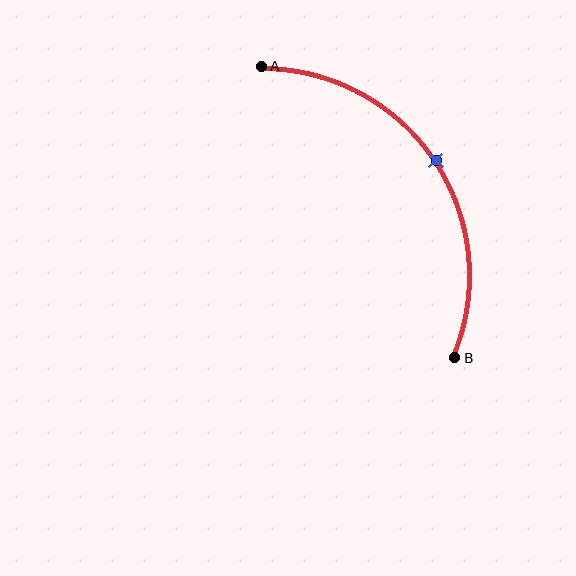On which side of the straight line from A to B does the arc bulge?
The arc bulges to the right of the straight line connecting A and B.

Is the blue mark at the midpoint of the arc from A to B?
Yes. The blue mark lies on the arc at equal arc-length from both A and B — it is the arc midpoint.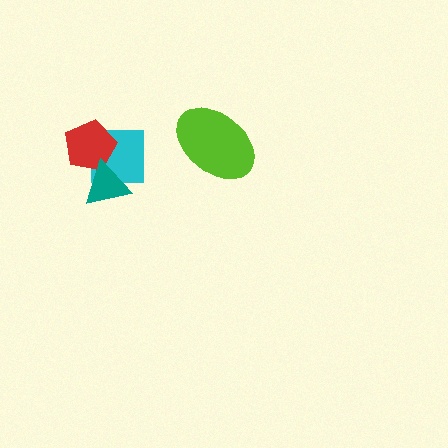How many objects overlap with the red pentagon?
2 objects overlap with the red pentagon.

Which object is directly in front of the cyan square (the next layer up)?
The red pentagon is directly in front of the cyan square.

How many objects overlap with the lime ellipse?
0 objects overlap with the lime ellipse.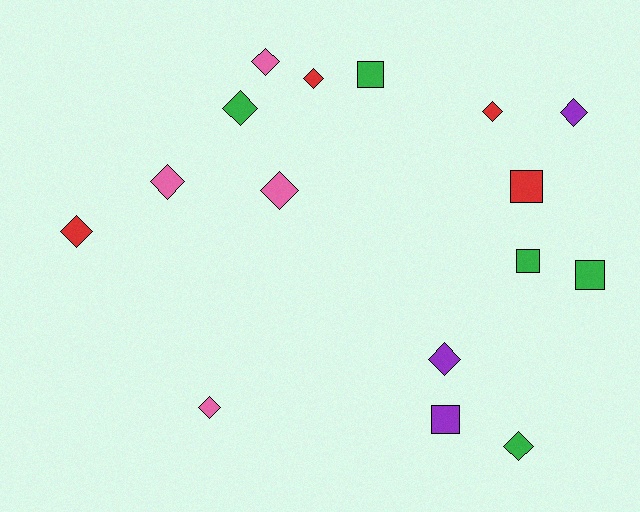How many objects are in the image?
There are 16 objects.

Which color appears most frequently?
Green, with 5 objects.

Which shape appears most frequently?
Diamond, with 11 objects.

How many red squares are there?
There is 1 red square.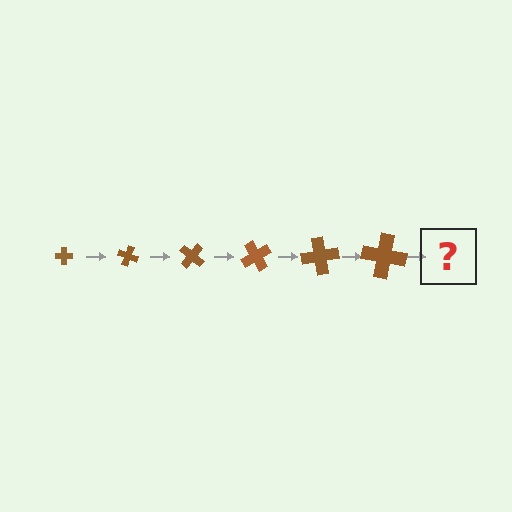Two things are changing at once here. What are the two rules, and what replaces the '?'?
The two rules are that the cross grows larger each step and it rotates 20 degrees each step. The '?' should be a cross, larger than the previous one and rotated 120 degrees from the start.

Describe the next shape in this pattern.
It should be a cross, larger than the previous one and rotated 120 degrees from the start.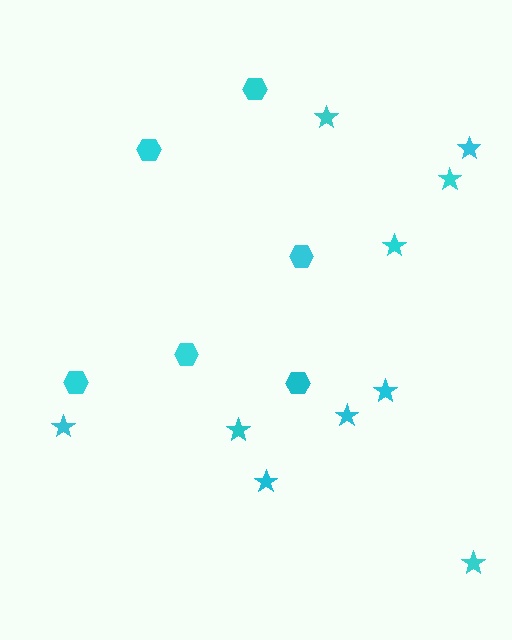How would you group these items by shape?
There are 2 groups: one group of stars (10) and one group of hexagons (6).